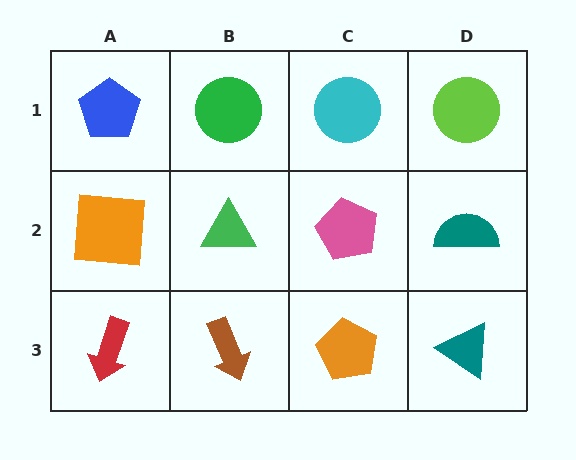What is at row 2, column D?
A teal semicircle.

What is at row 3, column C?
An orange pentagon.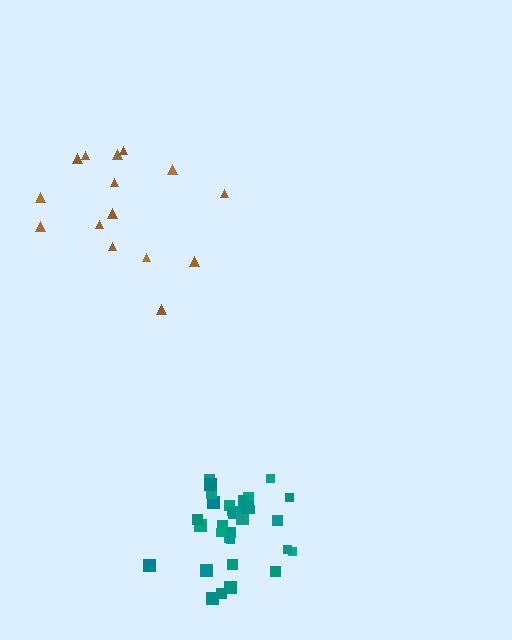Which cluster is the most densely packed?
Teal.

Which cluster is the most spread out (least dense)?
Brown.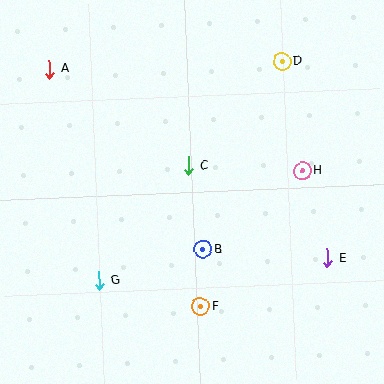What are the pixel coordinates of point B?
Point B is at (203, 249).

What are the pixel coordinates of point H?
Point H is at (303, 171).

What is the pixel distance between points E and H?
The distance between E and H is 91 pixels.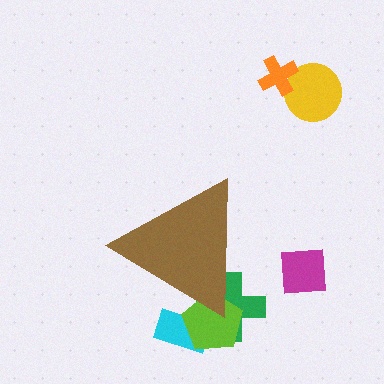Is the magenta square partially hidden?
No, the magenta square is fully visible.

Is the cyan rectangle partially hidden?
Yes, the cyan rectangle is partially hidden behind the brown triangle.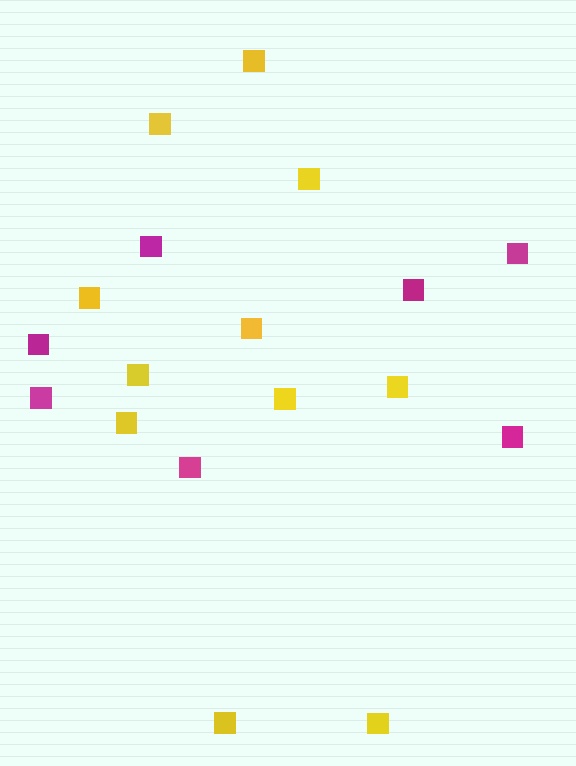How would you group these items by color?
There are 2 groups: one group of magenta squares (7) and one group of yellow squares (11).